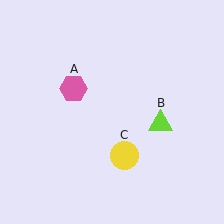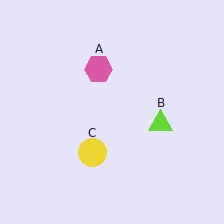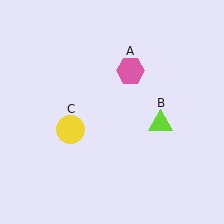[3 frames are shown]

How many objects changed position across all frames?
2 objects changed position: pink hexagon (object A), yellow circle (object C).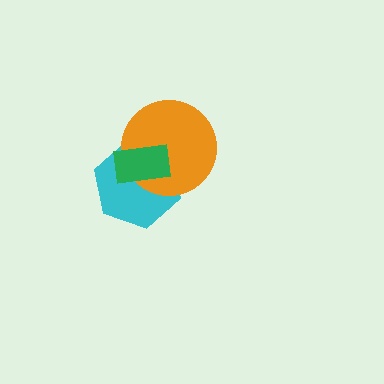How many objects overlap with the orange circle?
2 objects overlap with the orange circle.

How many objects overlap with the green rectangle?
2 objects overlap with the green rectangle.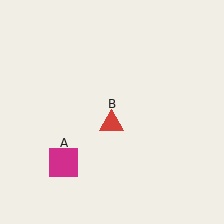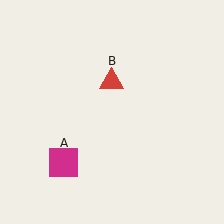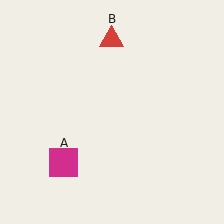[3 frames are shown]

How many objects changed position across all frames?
1 object changed position: red triangle (object B).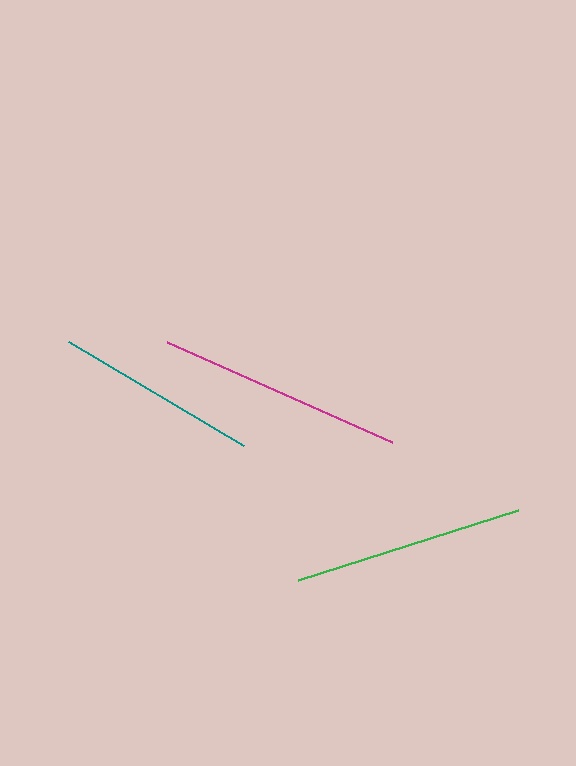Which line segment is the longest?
The magenta line is the longest at approximately 247 pixels.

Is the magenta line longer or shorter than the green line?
The magenta line is longer than the green line.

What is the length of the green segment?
The green segment is approximately 232 pixels long.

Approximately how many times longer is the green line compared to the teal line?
The green line is approximately 1.1 times the length of the teal line.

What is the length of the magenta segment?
The magenta segment is approximately 247 pixels long.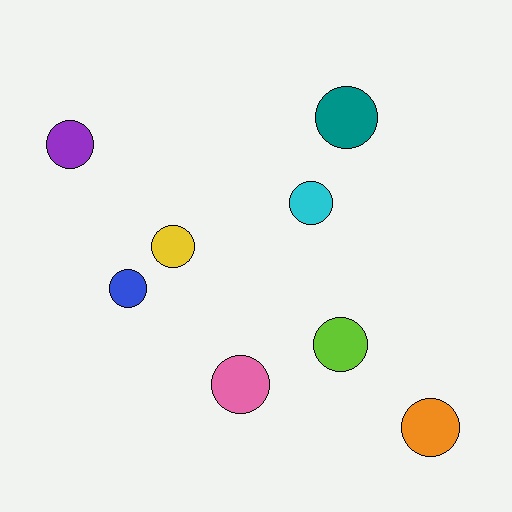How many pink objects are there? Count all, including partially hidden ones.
There is 1 pink object.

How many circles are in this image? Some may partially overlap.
There are 8 circles.